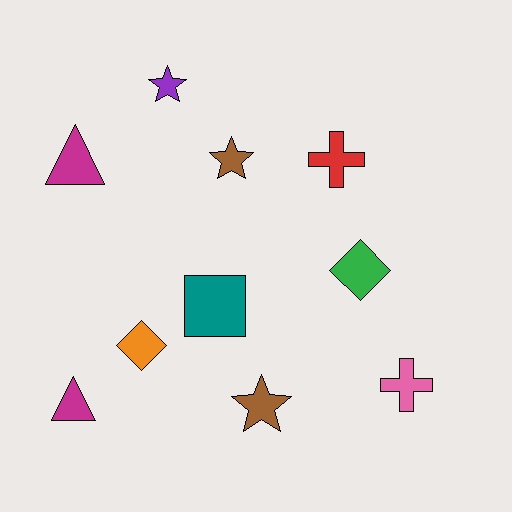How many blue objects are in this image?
There are no blue objects.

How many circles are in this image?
There are no circles.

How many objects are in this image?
There are 10 objects.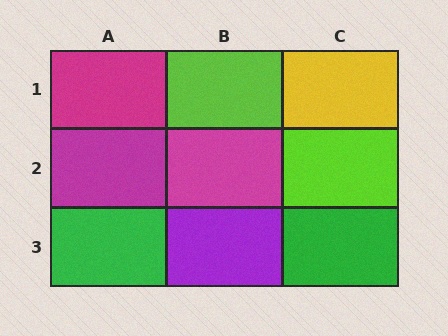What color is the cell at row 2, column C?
Lime.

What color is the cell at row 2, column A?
Magenta.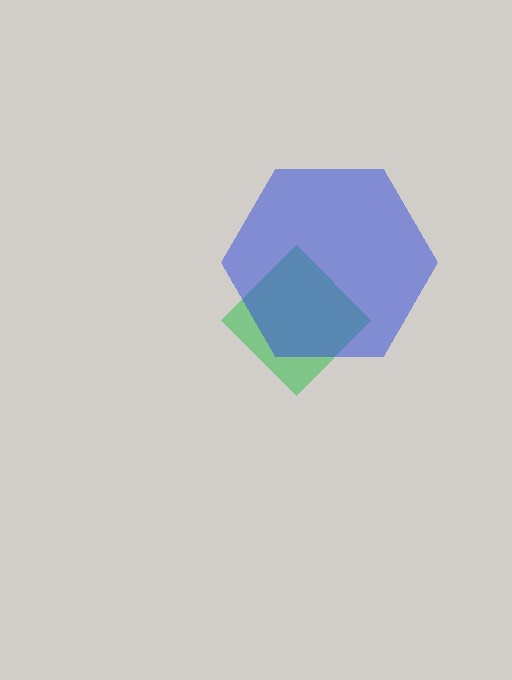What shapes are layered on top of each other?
The layered shapes are: a green diamond, a blue hexagon.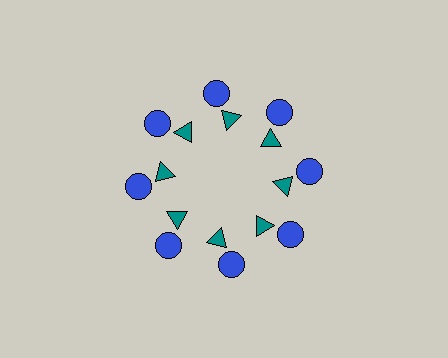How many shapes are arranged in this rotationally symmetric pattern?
There are 16 shapes, arranged in 8 groups of 2.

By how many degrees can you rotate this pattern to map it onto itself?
The pattern maps onto itself every 45 degrees of rotation.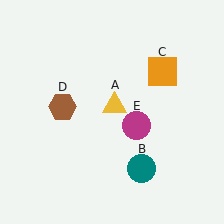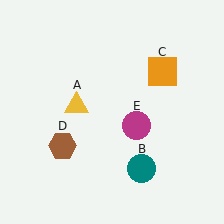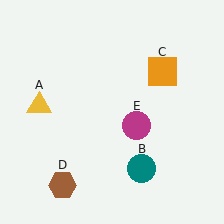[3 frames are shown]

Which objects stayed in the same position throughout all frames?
Teal circle (object B) and orange square (object C) and magenta circle (object E) remained stationary.